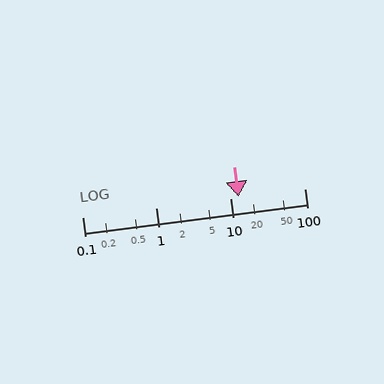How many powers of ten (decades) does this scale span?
The scale spans 3 decades, from 0.1 to 100.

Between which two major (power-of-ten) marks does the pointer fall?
The pointer is between 10 and 100.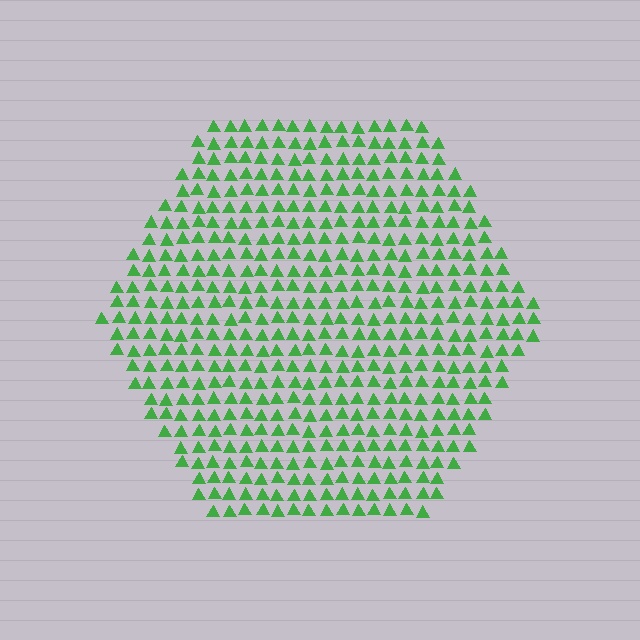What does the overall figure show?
The overall figure shows a hexagon.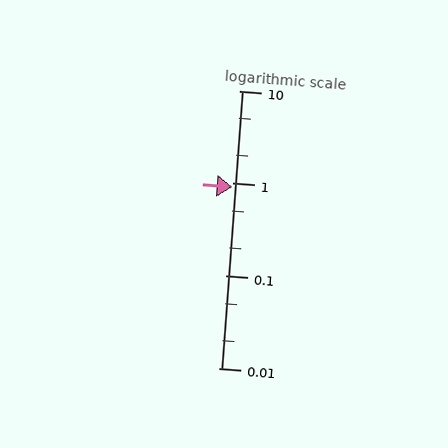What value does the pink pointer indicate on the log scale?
The pointer indicates approximately 0.9.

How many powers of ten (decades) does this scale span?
The scale spans 3 decades, from 0.01 to 10.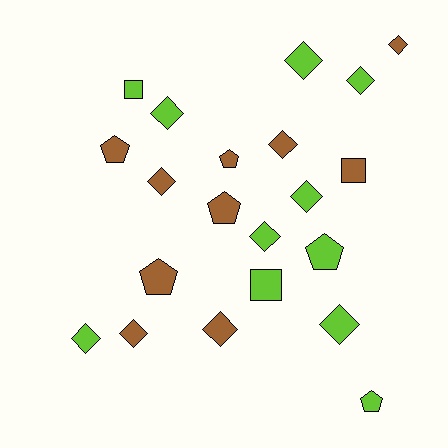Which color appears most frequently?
Lime, with 11 objects.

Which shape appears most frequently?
Diamond, with 12 objects.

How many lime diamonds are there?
There are 7 lime diamonds.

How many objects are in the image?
There are 21 objects.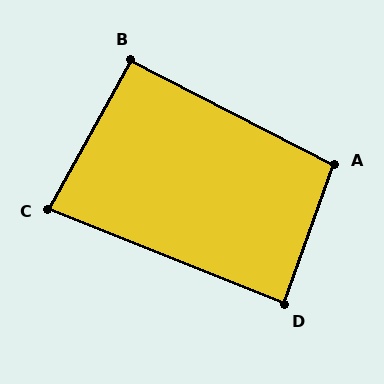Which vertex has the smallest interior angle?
C, at approximately 83 degrees.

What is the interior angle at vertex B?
Approximately 92 degrees (approximately right).